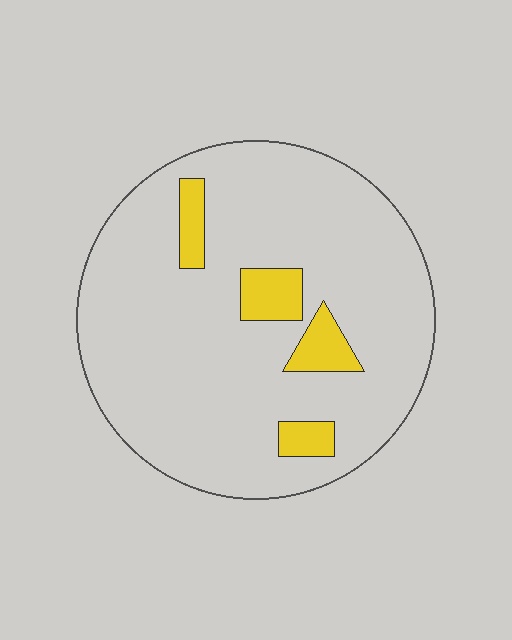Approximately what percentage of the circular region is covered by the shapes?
Approximately 10%.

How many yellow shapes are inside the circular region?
4.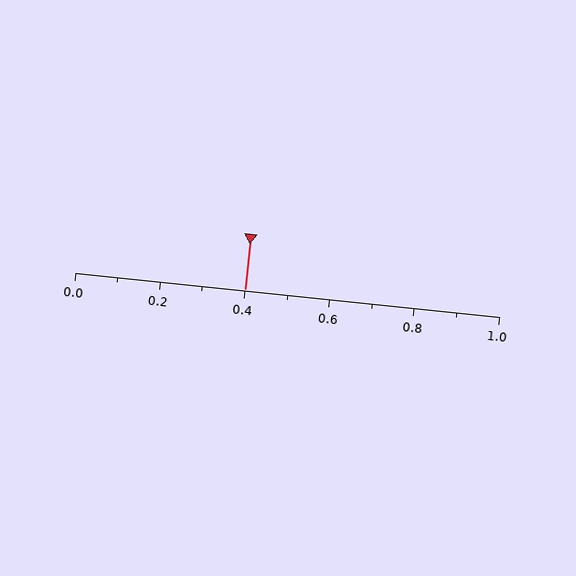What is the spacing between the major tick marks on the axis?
The major ticks are spaced 0.2 apart.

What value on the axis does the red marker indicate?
The marker indicates approximately 0.4.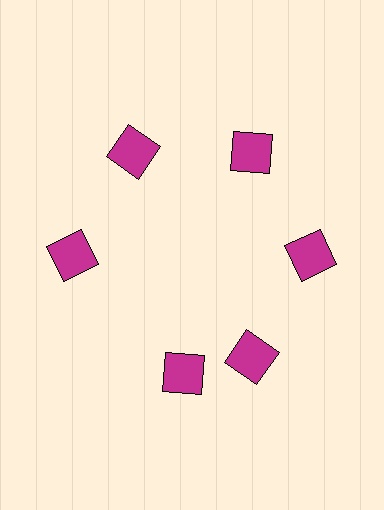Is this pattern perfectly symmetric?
No. The 6 magenta squares are arranged in a ring, but one element near the 7 o'clock position is rotated out of alignment along the ring, breaking the 6-fold rotational symmetry.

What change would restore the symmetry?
The symmetry would be restored by rotating it back into even spacing with its neighbors so that all 6 squares sit at equal angles and equal distance from the center.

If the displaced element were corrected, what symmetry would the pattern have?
It would have 6-fold rotational symmetry — the pattern would map onto itself every 60 degrees.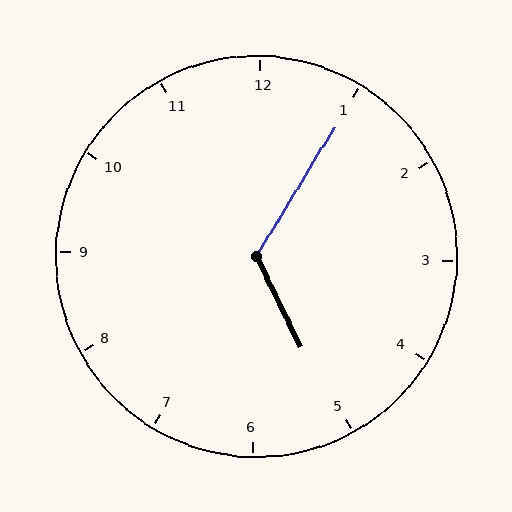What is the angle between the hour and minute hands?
Approximately 122 degrees.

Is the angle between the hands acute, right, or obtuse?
It is obtuse.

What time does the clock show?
5:05.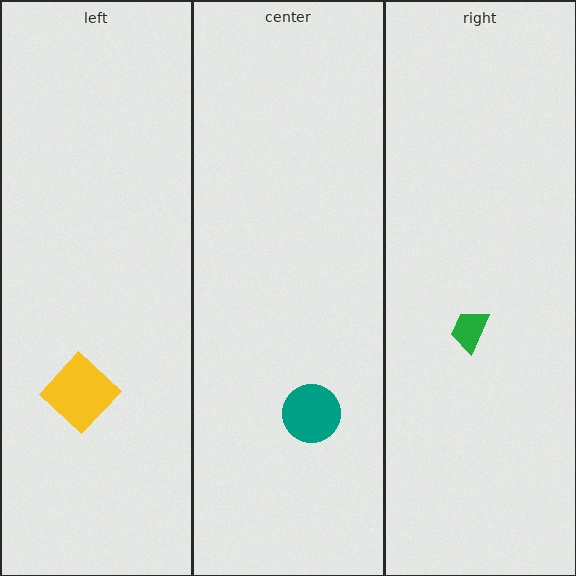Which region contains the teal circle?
The center region.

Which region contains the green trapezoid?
The right region.